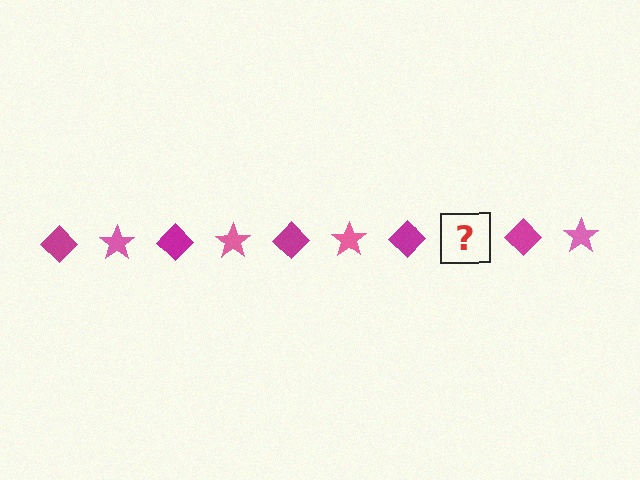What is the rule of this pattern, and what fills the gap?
The rule is that the pattern alternates between magenta diamond and pink star. The gap should be filled with a pink star.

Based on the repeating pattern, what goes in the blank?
The blank should be a pink star.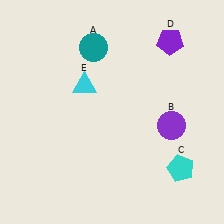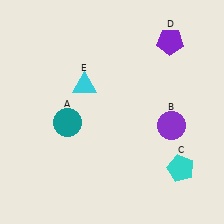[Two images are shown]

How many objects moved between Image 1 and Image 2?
1 object moved between the two images.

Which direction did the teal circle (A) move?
The teal circle (A) moved down.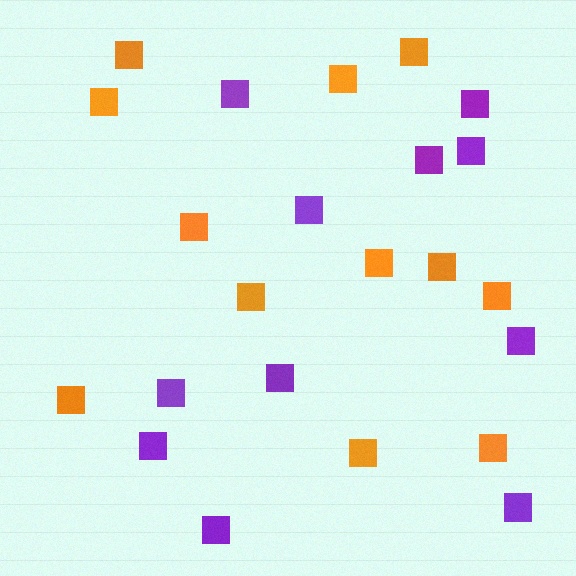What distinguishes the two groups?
There are 2 groups: one group of purple squares (11) and one group of orange squares (12).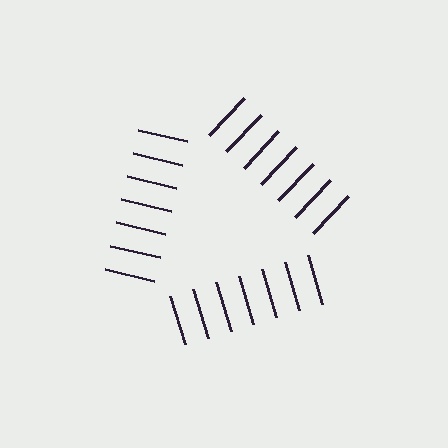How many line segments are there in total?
21 — 7 along each of the 3 edges.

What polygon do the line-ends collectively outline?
An illusory triangle — the line segments terminate on its edges but no continuous stroke is drawn.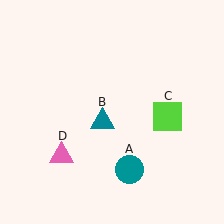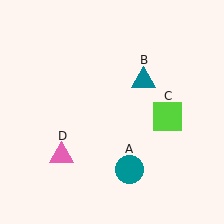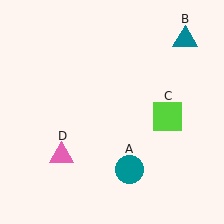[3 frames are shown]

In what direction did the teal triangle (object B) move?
The teal triangle (object B) moved up and to the right.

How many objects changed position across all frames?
1 object changed position: teal triangle (object B).